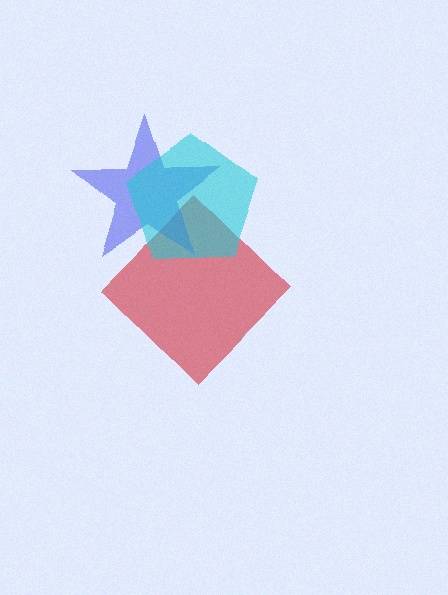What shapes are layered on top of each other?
The layered shapes are: a red diamond, a blue star, a cyan pentagon.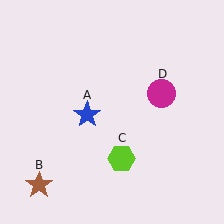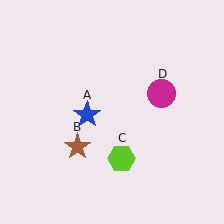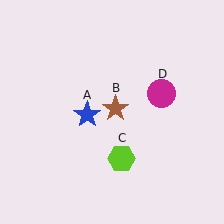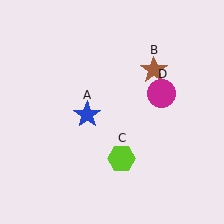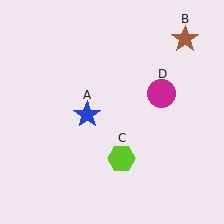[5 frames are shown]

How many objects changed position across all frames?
1 object changed position: brown star (object B).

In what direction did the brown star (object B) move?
The brown star (object B) moved up and to the right.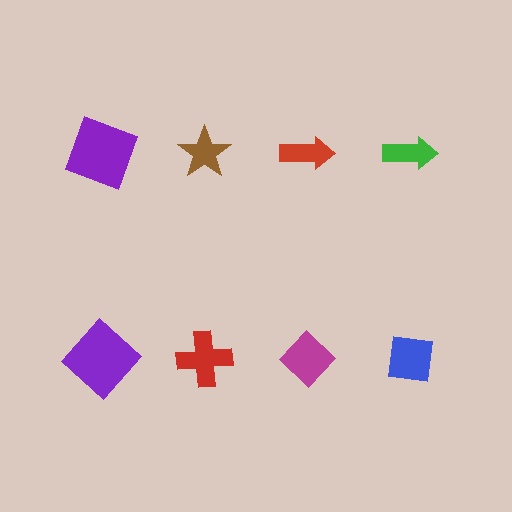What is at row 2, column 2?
A red cross.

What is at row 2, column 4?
A blue square.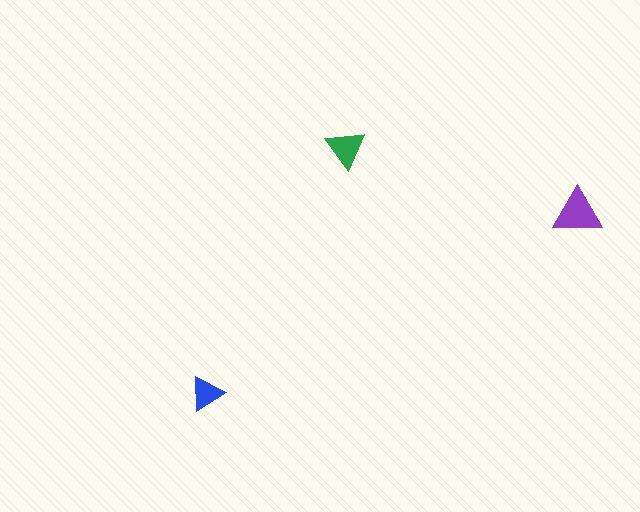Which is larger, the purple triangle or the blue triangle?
The purple one.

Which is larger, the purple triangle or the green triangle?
The purple one.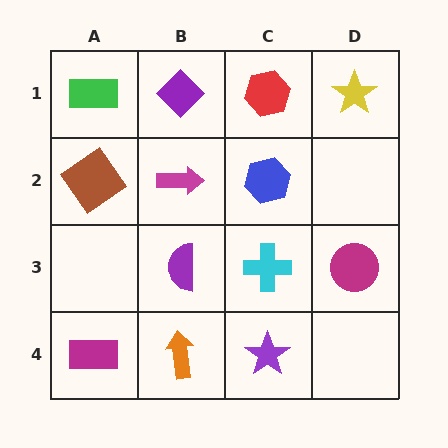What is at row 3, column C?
A cyan cross.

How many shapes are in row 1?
4 shapes.